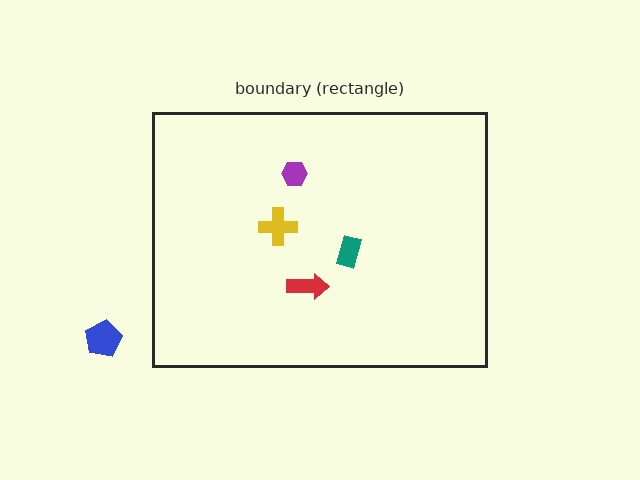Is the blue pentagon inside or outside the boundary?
Outside.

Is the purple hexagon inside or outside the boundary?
Inside.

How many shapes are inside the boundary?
4 inside, 1 outside.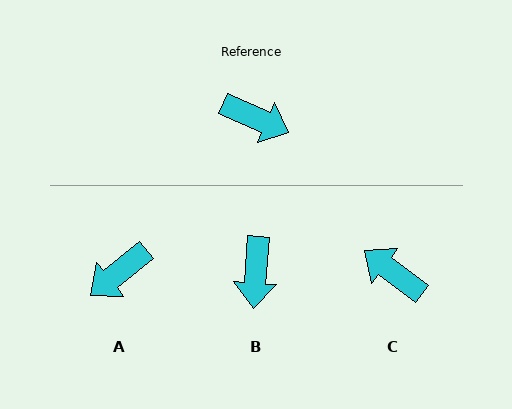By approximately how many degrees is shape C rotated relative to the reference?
Approximately 167 degrees counter-clockwise.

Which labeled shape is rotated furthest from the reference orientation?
C, about 167 degrees away.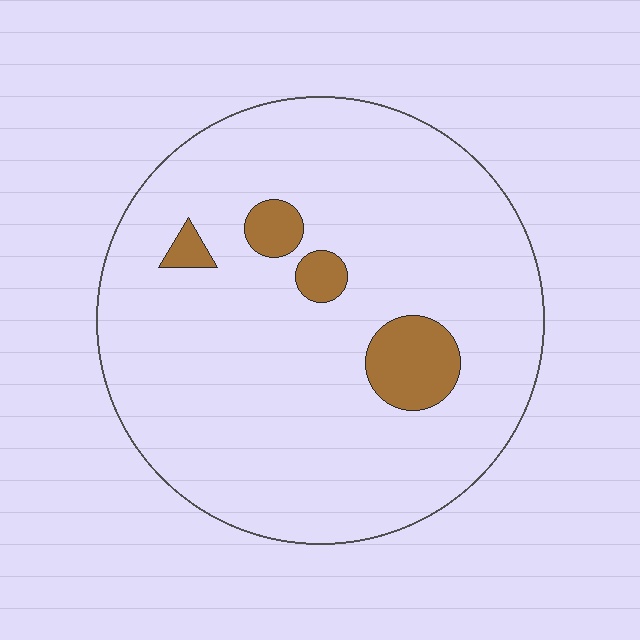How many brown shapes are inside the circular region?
4.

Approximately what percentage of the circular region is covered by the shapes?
Approximately 10%.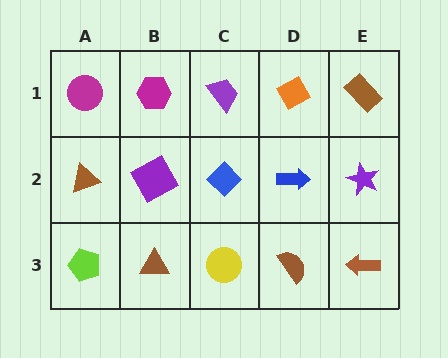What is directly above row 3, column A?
A brown triangle.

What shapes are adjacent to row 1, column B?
A purple square (row 2, column B), a magenta circle (row 1, column A), a purple trapezoid (row 1, column C).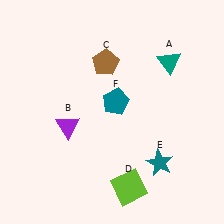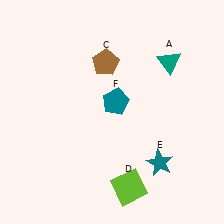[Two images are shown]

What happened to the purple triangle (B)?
The purple triangle (B) was removed in Image 2. It was in the bottom-left area of Image 1.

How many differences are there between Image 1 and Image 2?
There is 1 difference between the two images.